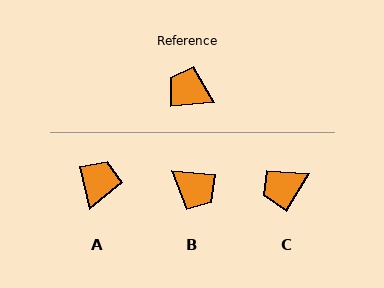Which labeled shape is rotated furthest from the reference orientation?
B, about 171 degrees away.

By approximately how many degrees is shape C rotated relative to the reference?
Approximately 55 degrees counter-clockwise.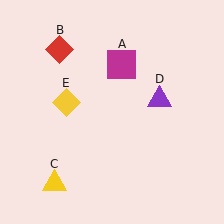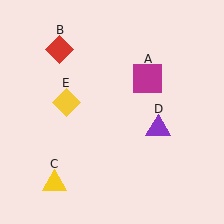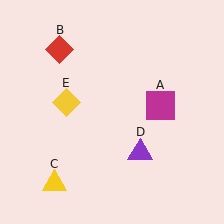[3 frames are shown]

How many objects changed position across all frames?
2 objects changed position: magenta square (object A), purple triangle (object D).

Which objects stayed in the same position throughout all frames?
Red diamond (object B) and yellow triangle (object C) and yellow diamond (object E) remained stationary.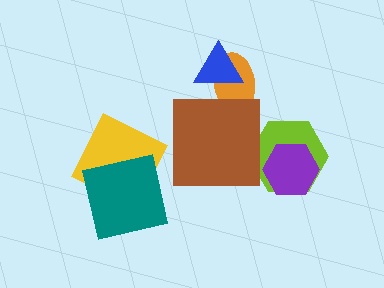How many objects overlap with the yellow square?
1 object overlaps with the yellow square.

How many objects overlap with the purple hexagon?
1 object overlaps with the purple hexagon.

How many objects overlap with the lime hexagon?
2 objects overlap with the lime hexagon.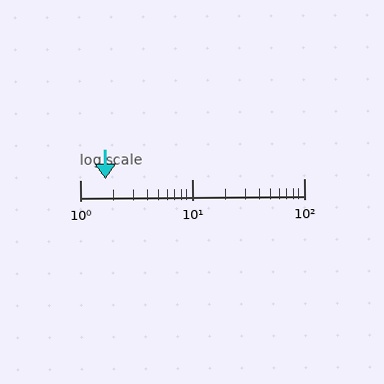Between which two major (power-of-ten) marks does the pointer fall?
The pointer is between 1 and 10.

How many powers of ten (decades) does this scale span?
The scale spans 2 decades, from 1 to 100.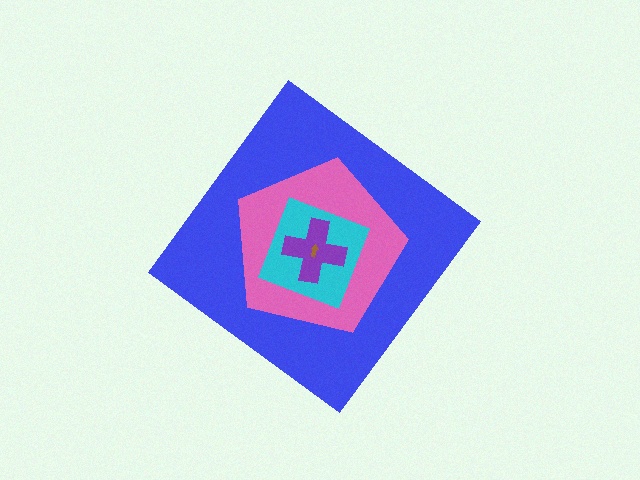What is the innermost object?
The brown arrow.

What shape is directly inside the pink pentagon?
The cyan square.